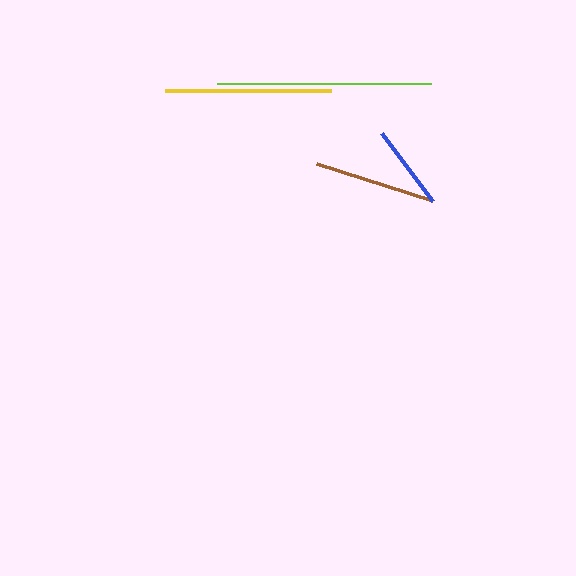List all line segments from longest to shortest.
From longest to shortest: lime, yellow, brown, blue.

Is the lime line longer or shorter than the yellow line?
The lime line is longer than the yellow line.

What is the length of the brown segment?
The brown segment is approximately 122 pixels long.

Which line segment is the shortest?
The blue line is the shortest at approximately 86 pixels.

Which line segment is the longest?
The lime line is the longest at approximately 214 pixels.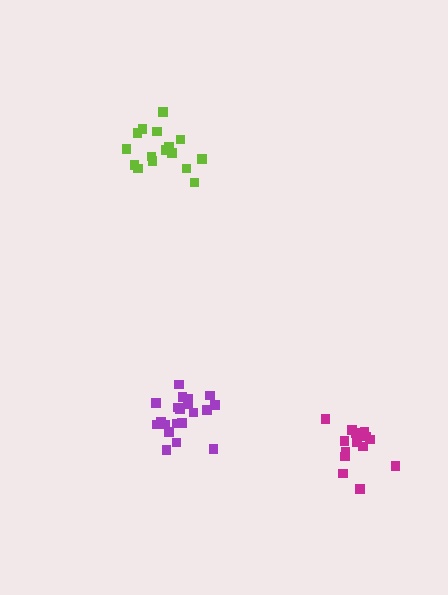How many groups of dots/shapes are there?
There are 3 groups.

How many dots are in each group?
Group 1: 16 dots, Group 2: 20 dots, Group 3: 15 dots (51 total).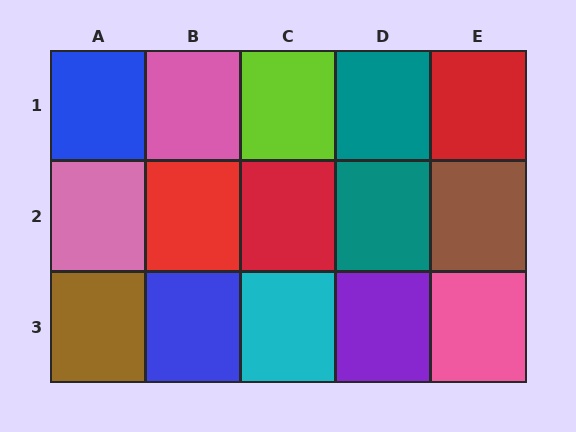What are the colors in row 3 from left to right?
Brown, blue, cyan, purple, pink.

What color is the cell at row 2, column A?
Pink.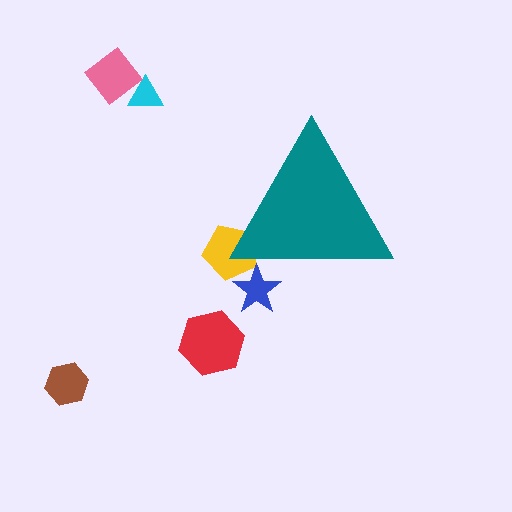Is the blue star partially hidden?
Yes, the blue star is partially hidden behind the teal triangle.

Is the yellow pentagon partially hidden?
Yes, the yellow pentagon is partially hidden behind the teal triangle.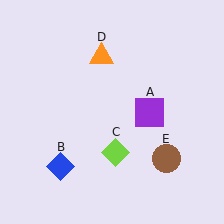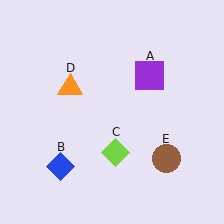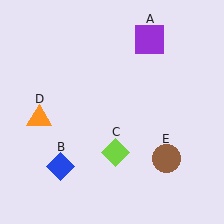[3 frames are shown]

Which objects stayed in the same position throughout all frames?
Blue diamond (object B) and lime diamond (object C) and brown circle (object E) remained stationary.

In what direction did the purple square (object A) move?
The purple square (object A) moved up.